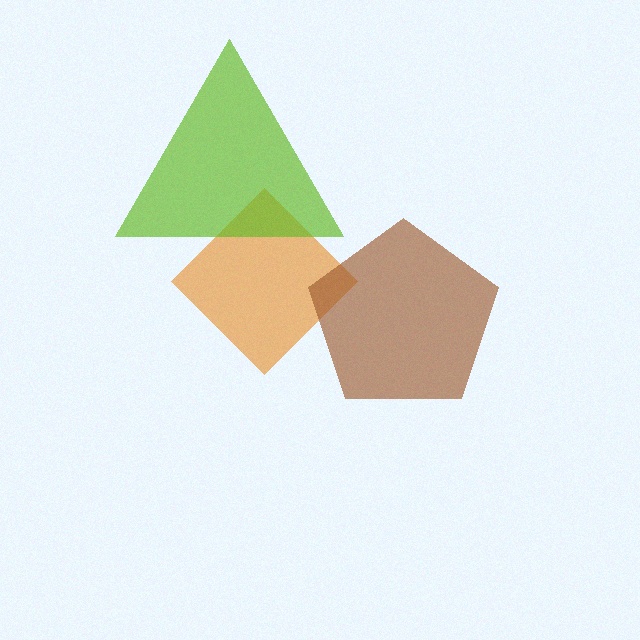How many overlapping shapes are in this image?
There are 3 overlapping shapes in the image.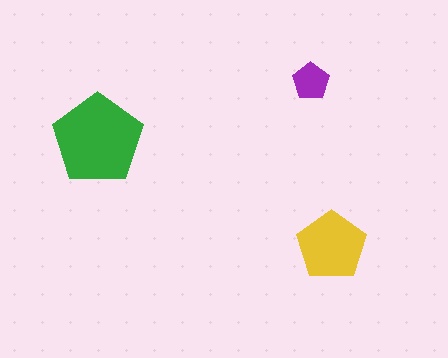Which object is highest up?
The purple pentagon is topmost.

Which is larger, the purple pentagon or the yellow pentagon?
The yellow one.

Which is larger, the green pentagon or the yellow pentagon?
The green one.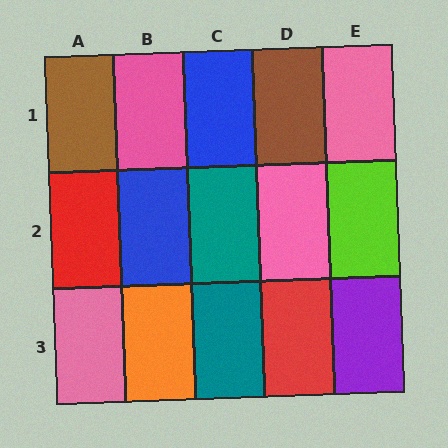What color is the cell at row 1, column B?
Pink.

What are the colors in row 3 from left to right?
Pink, orange, teal, red, purple.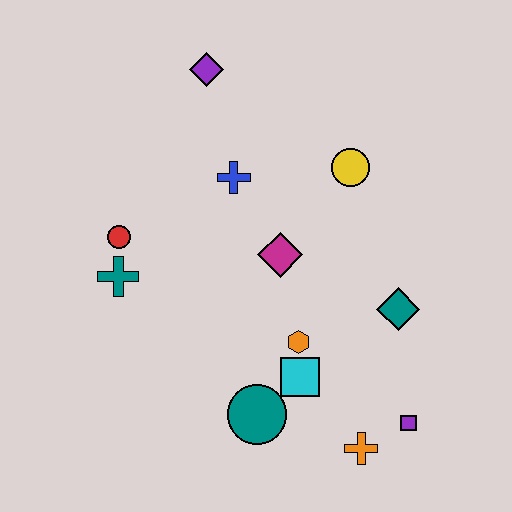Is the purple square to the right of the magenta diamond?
Yes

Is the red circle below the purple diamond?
Yes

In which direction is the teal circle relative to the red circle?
The teal circle is below the red circle.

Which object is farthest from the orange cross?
The purple diamond is farthest from the orange cross.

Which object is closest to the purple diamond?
The blue cross is closest to the purple diamond.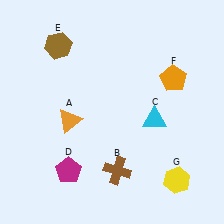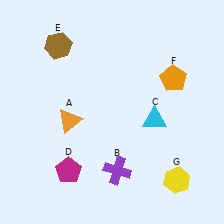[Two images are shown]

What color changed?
The cross (B) changed from brown in Image 1 to purple in Image 2.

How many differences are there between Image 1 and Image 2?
There is 1 difference between the two images.